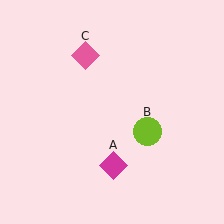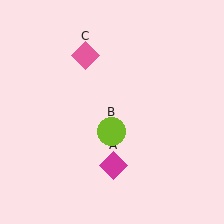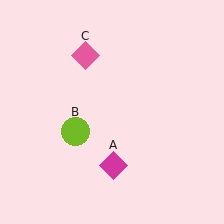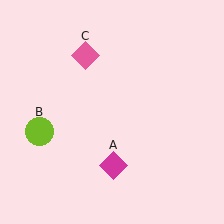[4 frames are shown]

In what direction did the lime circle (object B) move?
The lime circle (object B) moved left.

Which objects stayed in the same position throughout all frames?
Magenta diamond (object A) and pink diamond (object C) remained stationary.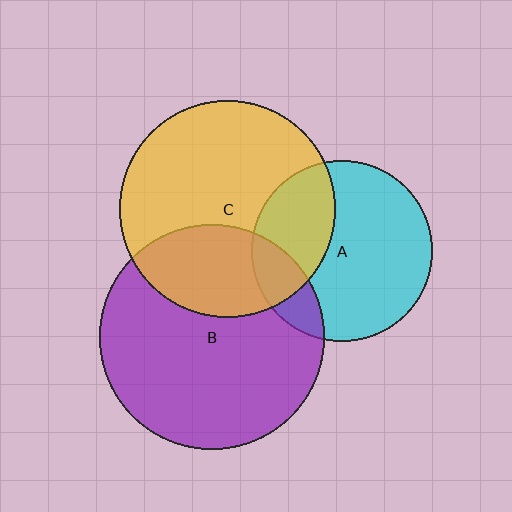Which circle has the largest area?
Circle B (purple).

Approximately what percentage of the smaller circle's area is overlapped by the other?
Approximately 30%.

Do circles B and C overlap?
Yes.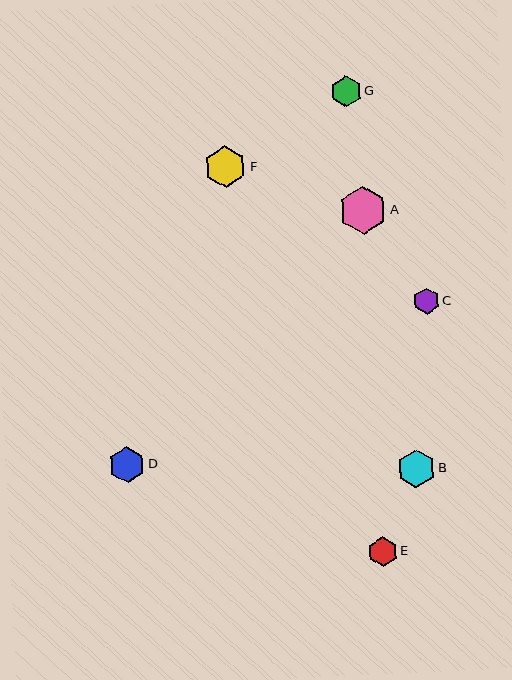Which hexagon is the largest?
Hexagon A is the largest with a size of approximately 47 pixels.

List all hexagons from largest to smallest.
From largest to smallest: A, F, B, D, G, E, C.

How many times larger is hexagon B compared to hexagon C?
Hexagon B is approximately 1.5 times the size of hexagon C.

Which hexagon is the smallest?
Hexagon C is the smallest with a size of approximately 26 pixels.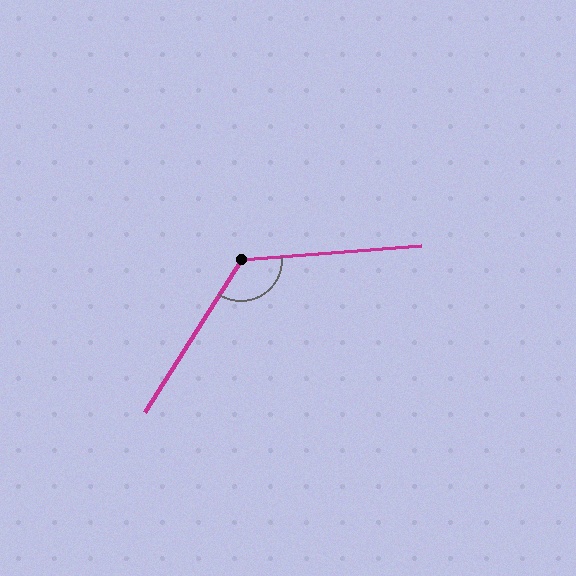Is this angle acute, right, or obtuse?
It is obtuse.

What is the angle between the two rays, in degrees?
Approximately 127 degrees.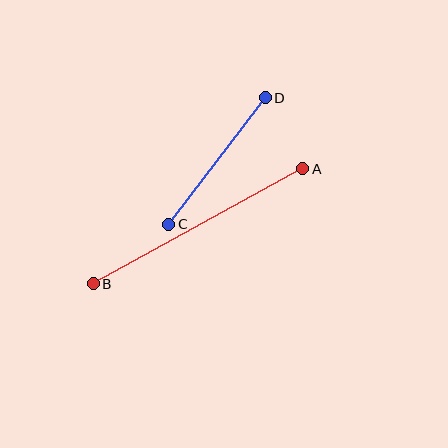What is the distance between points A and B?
The distance is approximately 239 pixels.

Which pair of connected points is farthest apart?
Points A and B are farthest apart.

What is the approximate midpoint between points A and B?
The midpoint is at approximately (198, 226) pixels.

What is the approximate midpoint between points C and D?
The midpoint is at approximately (217, 161) pixels.